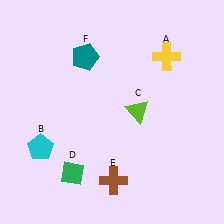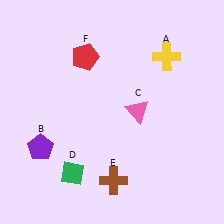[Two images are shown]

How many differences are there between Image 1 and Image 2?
There are 3 differences between the two images.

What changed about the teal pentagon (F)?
In Image 1, F is teal. In Image 2, it changed to red.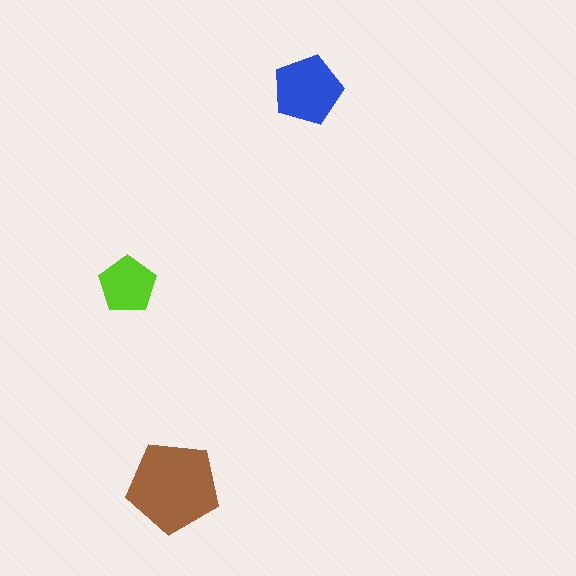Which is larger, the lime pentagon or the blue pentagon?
The blue one.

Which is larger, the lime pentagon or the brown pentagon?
The brown one.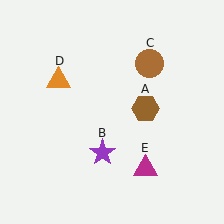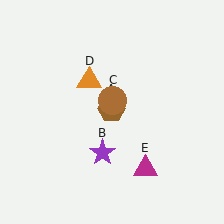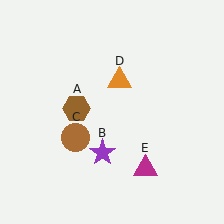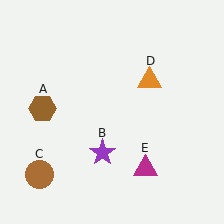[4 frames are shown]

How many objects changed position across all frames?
3 objects changed position: brown hexagon (object A), brown circle (object C), orange triangle (object D).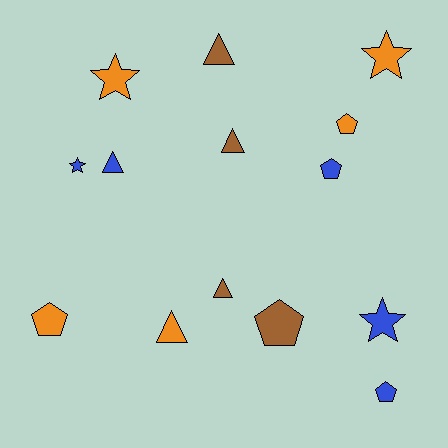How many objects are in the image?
There are 14 objects.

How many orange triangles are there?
There is 1 orange triangle.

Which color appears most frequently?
Orange, with 5 objects.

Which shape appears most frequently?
Pentagon, with 5 objects.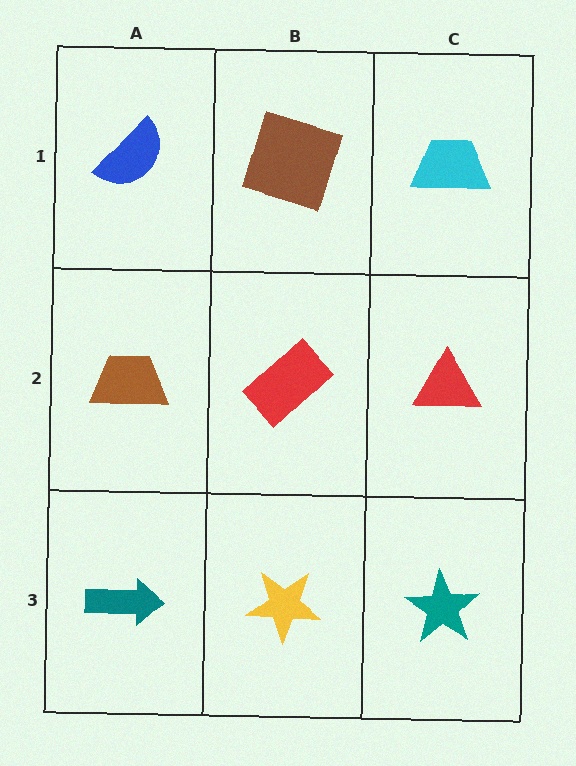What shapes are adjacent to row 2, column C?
A cyan trapezoid (row 1, column C), a teal star (row 3, column C), a red rectangle (row 2, column B).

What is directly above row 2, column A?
A blue semicircle.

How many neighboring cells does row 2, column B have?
4.